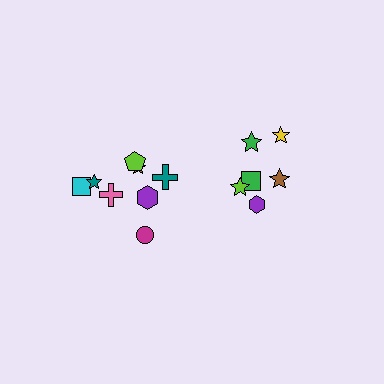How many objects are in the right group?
There are 6 objects.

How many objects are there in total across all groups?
There are 14 objects.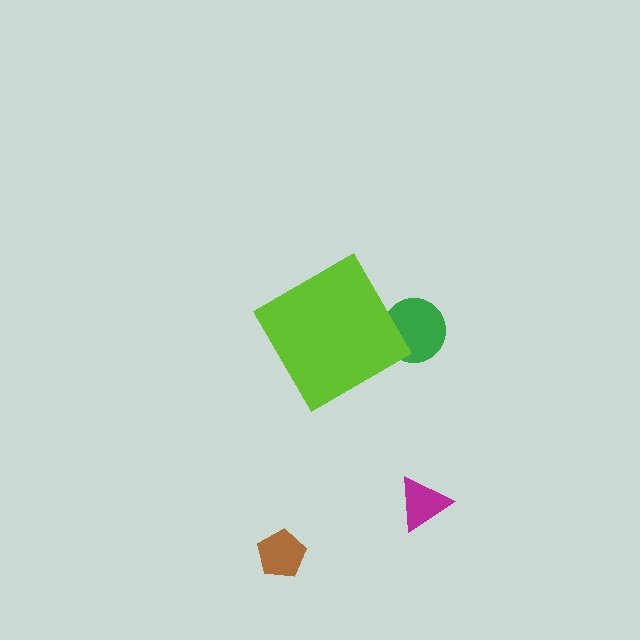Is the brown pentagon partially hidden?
No, the brown pentagon is fully visible.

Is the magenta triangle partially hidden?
No, the magenta triangle is fully visible.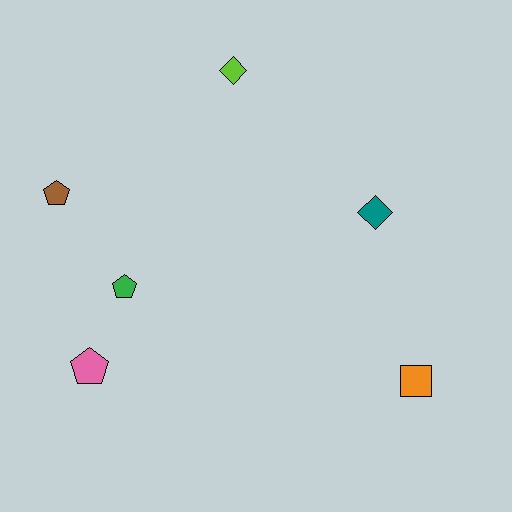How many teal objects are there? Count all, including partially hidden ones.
There is 1 teal object.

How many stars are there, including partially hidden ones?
There are no stars.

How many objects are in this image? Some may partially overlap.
There are 6 objects.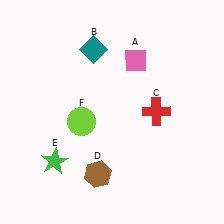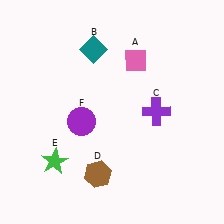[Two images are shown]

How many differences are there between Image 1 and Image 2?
There are 2 differences between the two images.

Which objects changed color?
C changed from red to purple. F changed from lime to purple.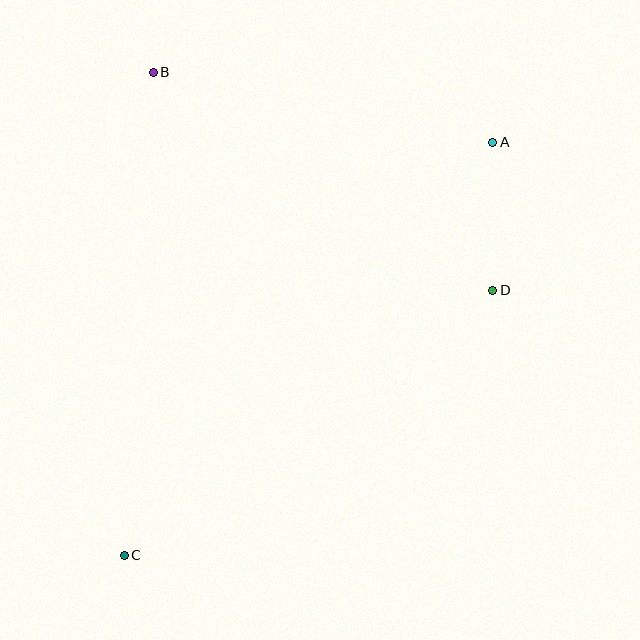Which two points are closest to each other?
Points A and D are closest to each other.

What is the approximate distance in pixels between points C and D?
The distance between C and D is approximately 454 pixels.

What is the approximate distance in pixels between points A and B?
The distance between A and B is approximately 347 pixels.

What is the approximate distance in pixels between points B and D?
The distance between B and D is approximately 404 pixels.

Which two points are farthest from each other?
Points A and C are farthest from each other.